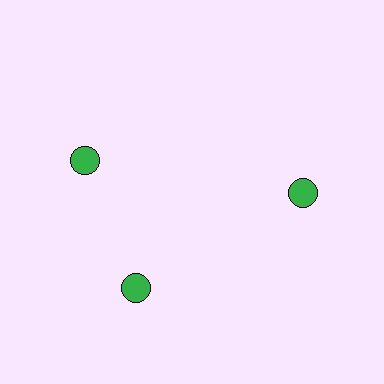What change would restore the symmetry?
The symmetry would be restored by rotating it back into even spacing with its neighbors so that all 3 circles sit at equal angles and equal distance from the center.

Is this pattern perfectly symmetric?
No. The 3 green circles are arranged in a ring, but one element near the 11 o'clock position is rotated out of alignment along the ring, breaking the 3-fold rotational symmetry.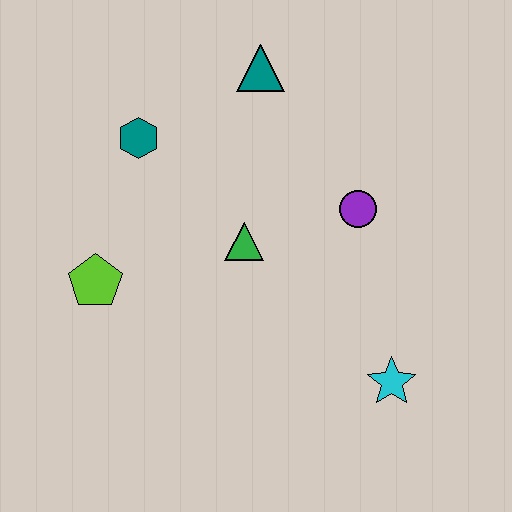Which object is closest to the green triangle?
The purple circle is closest to the green triangle.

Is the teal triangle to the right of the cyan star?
No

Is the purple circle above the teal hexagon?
No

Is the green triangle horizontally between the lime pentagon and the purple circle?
Yes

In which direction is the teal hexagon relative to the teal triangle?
The teal hexagon is to the left of the teal triangle.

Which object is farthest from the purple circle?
The lime pentagon is farthest from the purple circle.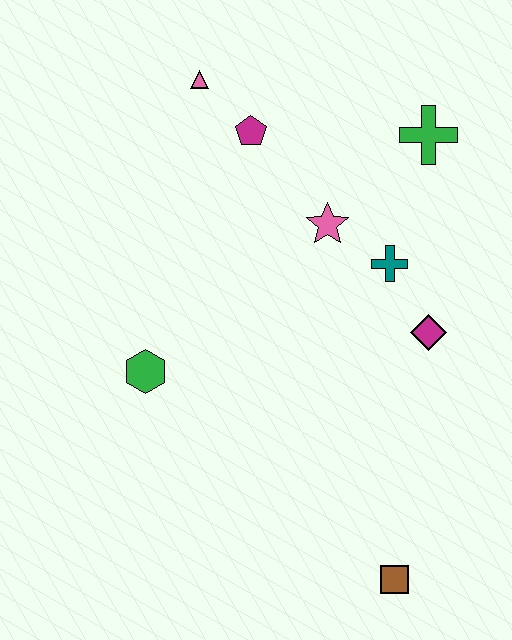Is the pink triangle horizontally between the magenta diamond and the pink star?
No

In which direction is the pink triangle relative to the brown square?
The pink triangle is above the brown square.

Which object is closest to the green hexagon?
The pink star is closest to the green hexagon.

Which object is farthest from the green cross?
The brown square is farthest from the green cross.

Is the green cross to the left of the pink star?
No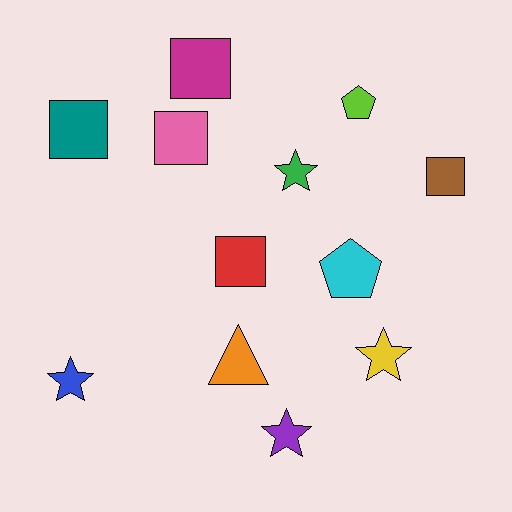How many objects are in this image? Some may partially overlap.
There are 12 objects.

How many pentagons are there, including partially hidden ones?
There are 2 pentagons.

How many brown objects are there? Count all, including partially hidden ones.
There is 1 brown object.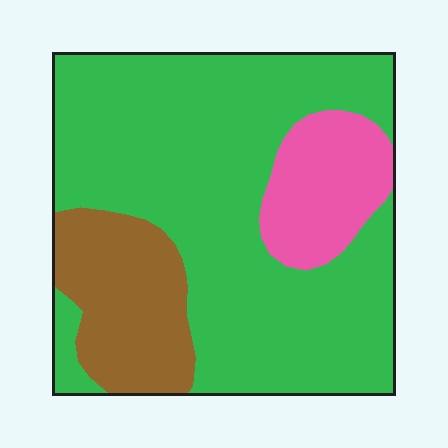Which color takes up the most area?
Green, at roughly 70%.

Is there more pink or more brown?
Brown.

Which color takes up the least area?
Pink, at roughly 15%.